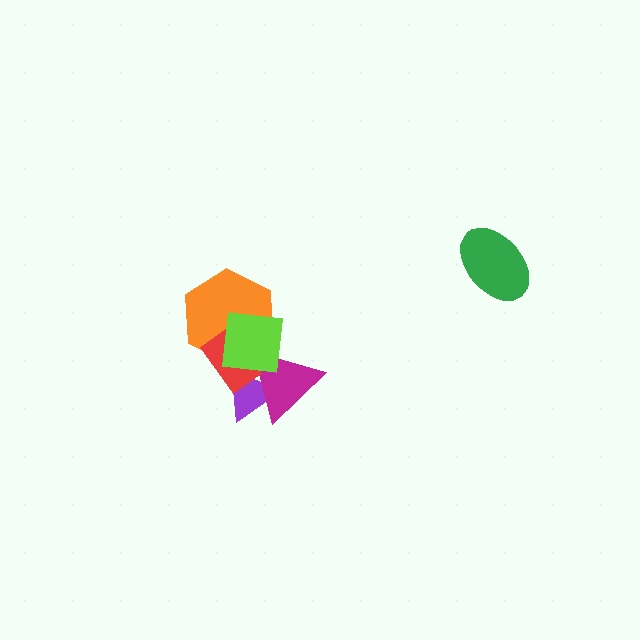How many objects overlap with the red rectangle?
4 objects overlap with the red rectangle.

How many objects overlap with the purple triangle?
3 objects overlap with the purple triangle.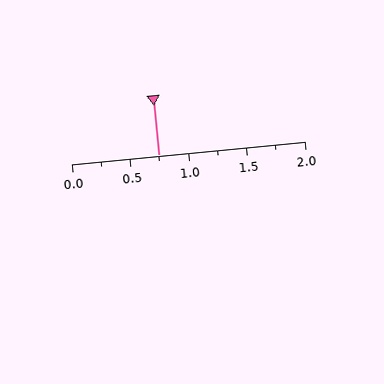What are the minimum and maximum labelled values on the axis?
The axis runs from 0.0 to 2.0.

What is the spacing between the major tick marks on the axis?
The major ticks are spaced 0.5 apart.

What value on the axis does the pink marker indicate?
The marker indicates approximately 0.75.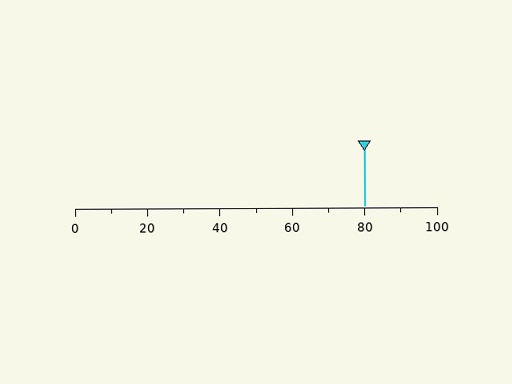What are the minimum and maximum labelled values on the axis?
The axis runs from 0 to 100.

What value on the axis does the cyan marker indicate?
The marker indicates approximately 80.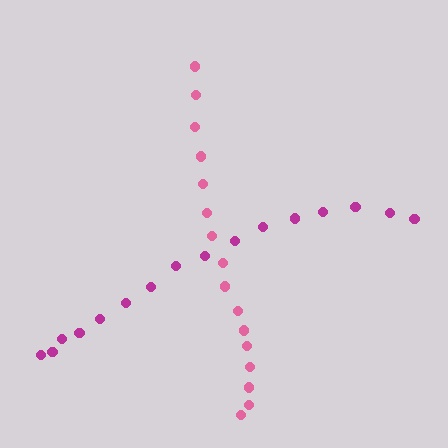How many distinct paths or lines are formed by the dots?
There are 2 distinct paths.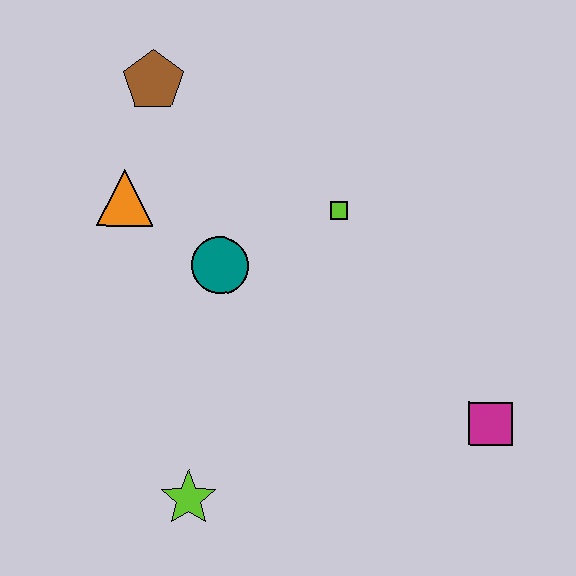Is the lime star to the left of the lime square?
Yes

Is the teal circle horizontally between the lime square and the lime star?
Yes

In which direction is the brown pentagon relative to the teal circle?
The brown pentagon is above the teal circle.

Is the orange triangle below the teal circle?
No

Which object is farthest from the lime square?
The lime star is farthest from the lime square.